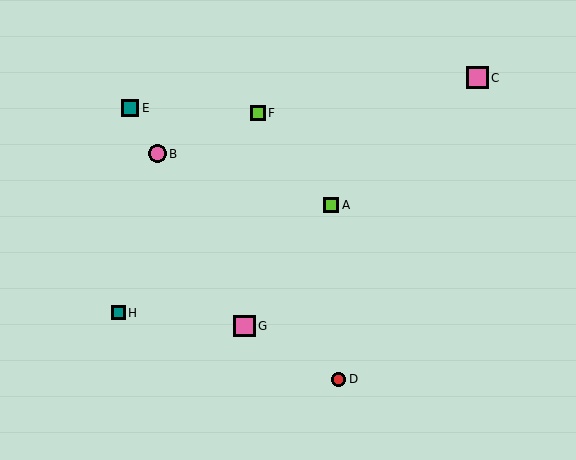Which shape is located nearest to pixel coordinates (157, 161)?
The pink circle (labeled B) at (157, 154) is nearest to that location.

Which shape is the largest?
The pink square (labeled C) is the largest.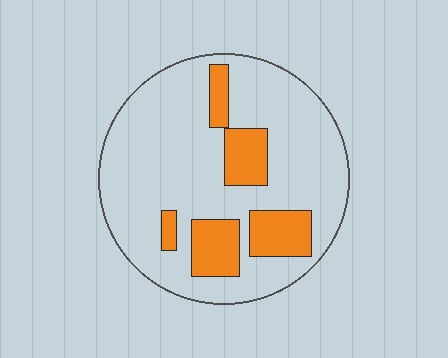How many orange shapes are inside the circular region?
5.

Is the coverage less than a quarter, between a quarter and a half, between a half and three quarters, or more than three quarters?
Less than a quarter.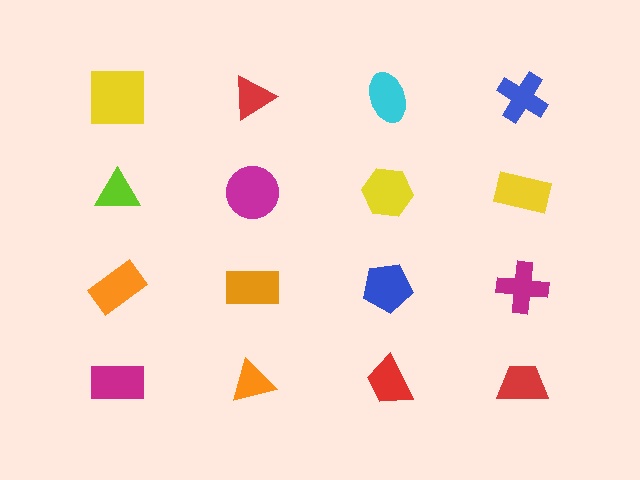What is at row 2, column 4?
A yellow rectangle.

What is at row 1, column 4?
A blue cross.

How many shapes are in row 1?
4 shapes.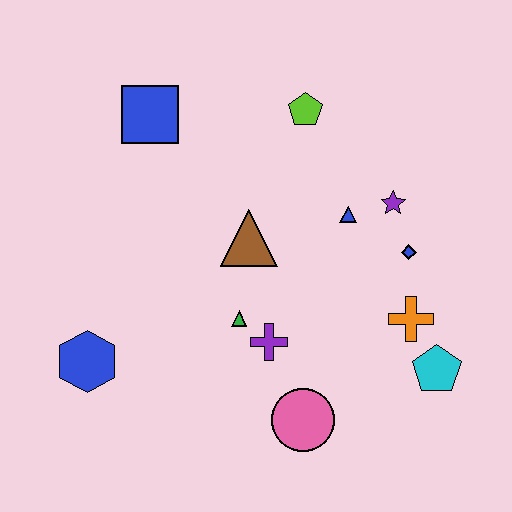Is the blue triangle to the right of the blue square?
Yes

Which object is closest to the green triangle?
The purple cross is closest to the green triangle.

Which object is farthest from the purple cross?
The blue square is farthest from the purple cross.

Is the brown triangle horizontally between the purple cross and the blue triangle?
No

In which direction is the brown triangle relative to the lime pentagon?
The brown triangle is below the lime pentagon.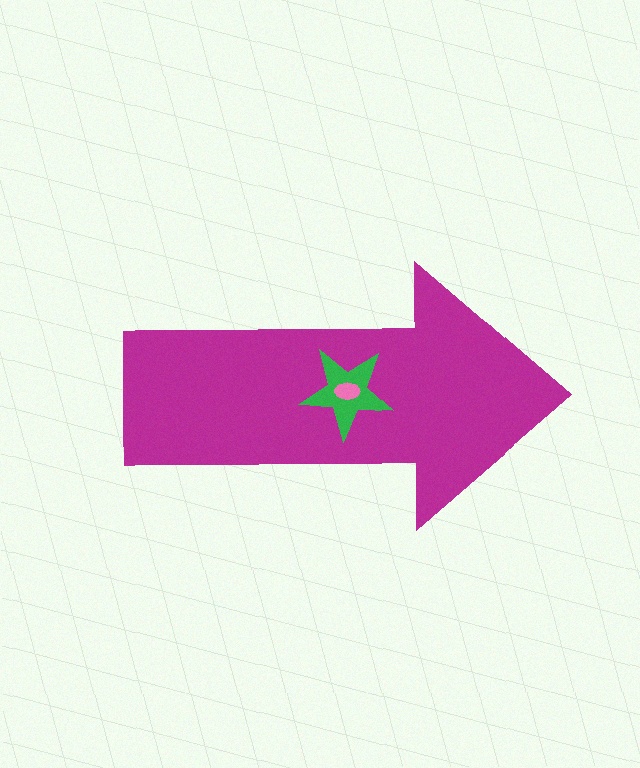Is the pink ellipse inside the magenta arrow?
Yes.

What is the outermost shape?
The magenta arrow.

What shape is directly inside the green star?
The pink ellipse.